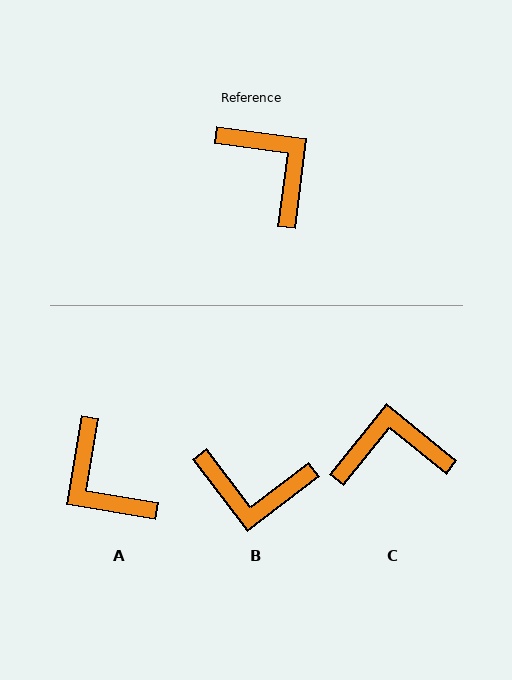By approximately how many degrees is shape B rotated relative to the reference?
Approximately 135 degrees clockwise.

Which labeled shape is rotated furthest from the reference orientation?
A, about 178 degrees away.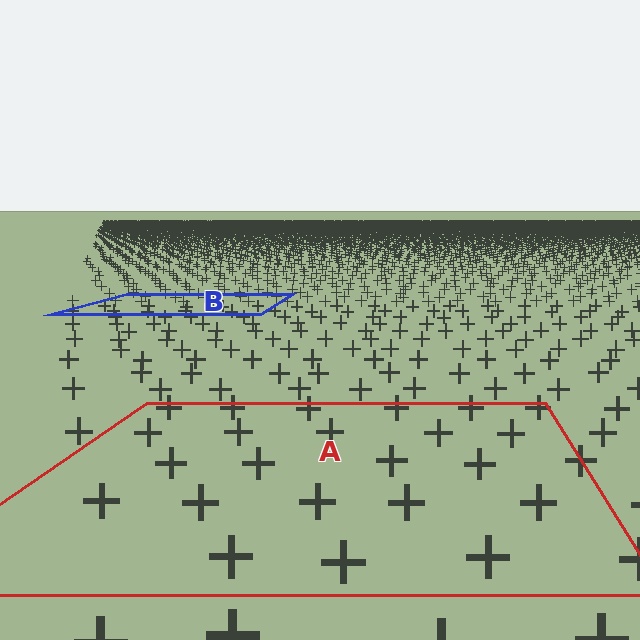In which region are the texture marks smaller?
The texture marks are smaller in region B, because it is farther away.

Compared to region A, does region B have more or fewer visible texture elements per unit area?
Region B has more texture elements per unit area — they are packed more densely because it is farther away.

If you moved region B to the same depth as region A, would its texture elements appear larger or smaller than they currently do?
They would appear larger. At a closer depth, the same texture elements are projected at a bigger on-screen size.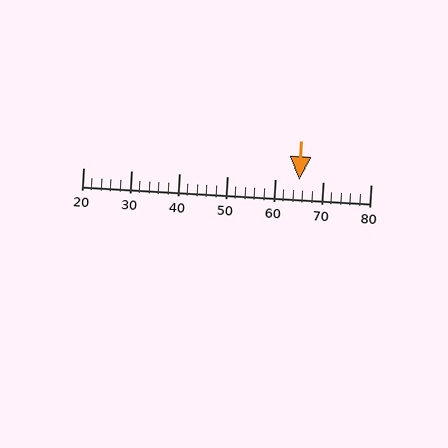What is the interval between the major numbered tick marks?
The major tick marks are spaced 10 units apart.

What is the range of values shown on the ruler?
The ruler shows values from 20 to 80.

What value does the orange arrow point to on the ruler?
The orange arrow points to approximately 65.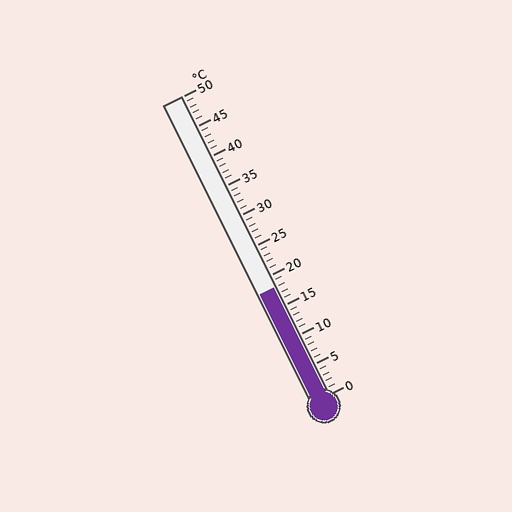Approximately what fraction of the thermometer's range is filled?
The thermometer is filled to approximately 35% of its range.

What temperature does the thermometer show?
The thermometer shows approximately 18°C.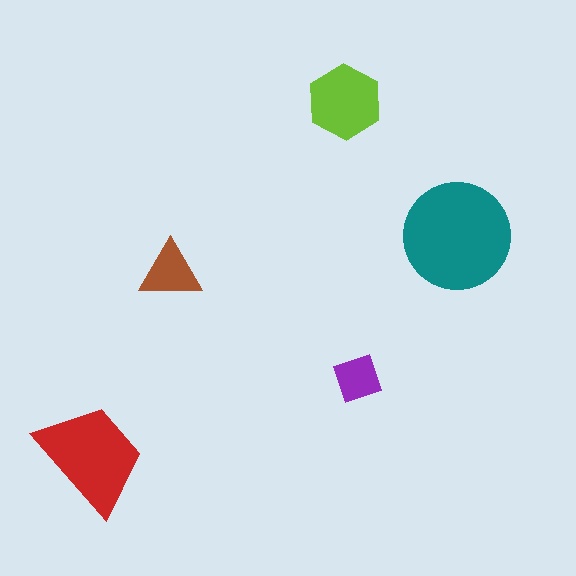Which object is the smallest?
The purple diamond.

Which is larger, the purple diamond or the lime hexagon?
The lime hexagon.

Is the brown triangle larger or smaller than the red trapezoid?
Smaller.